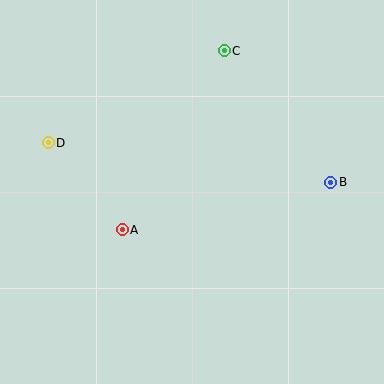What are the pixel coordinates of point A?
Point A is at (122, 230).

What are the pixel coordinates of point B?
Point B is at (331, 182).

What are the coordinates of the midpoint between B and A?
The midpoint between B and A is at (226, 206).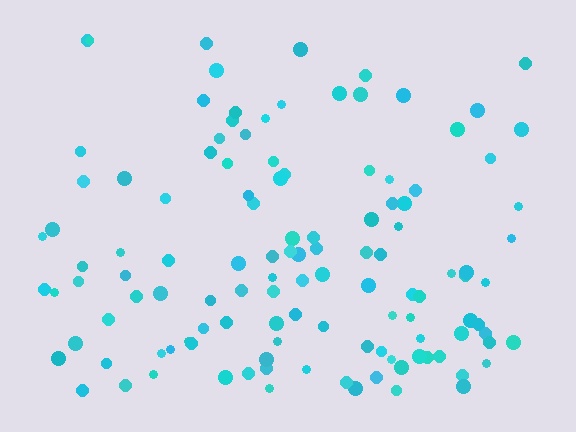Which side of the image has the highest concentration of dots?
The bottom.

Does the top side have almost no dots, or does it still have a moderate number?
Still a moderate number, just noticeably fewer than the bottom.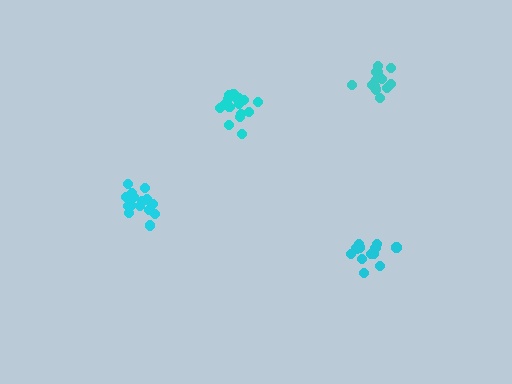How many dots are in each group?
Group 1: 15 dots, Group 2: 13 dots, Group 3: 14 dots, Group 4: 18 dots (60 total).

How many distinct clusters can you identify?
There are 4 distinct clusters.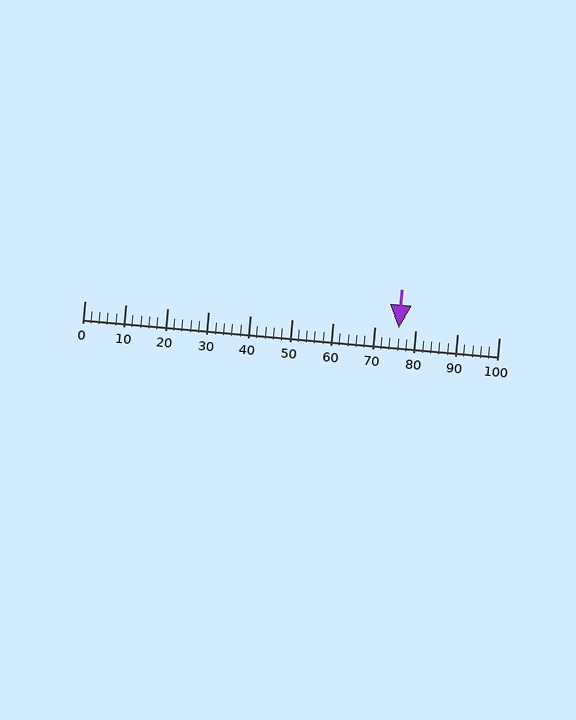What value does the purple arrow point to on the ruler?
The purple arrow points to approximately 76.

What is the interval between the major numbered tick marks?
The major tick marks are spaced 10 units apart.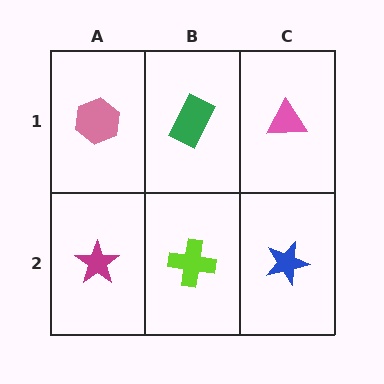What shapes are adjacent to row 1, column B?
A lime cross (row 2, column B), a pink hexagon (row 1, column A), a pink triangle (row 1, column C).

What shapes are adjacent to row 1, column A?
A magenta star (row 2, column A), a green rectangle (row 1, column B).